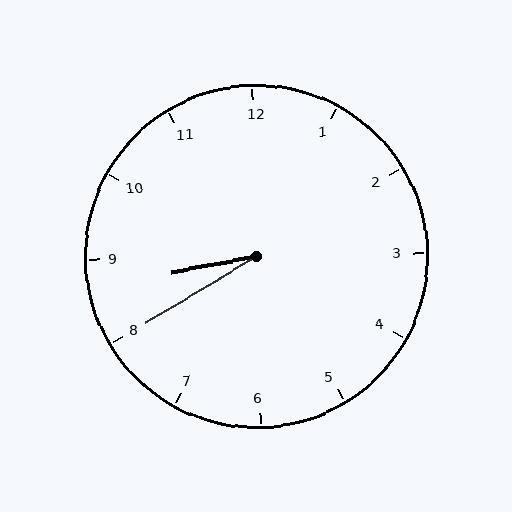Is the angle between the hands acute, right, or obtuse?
It is acute.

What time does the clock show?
8:40.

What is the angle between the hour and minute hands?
Approximately 20 degrees.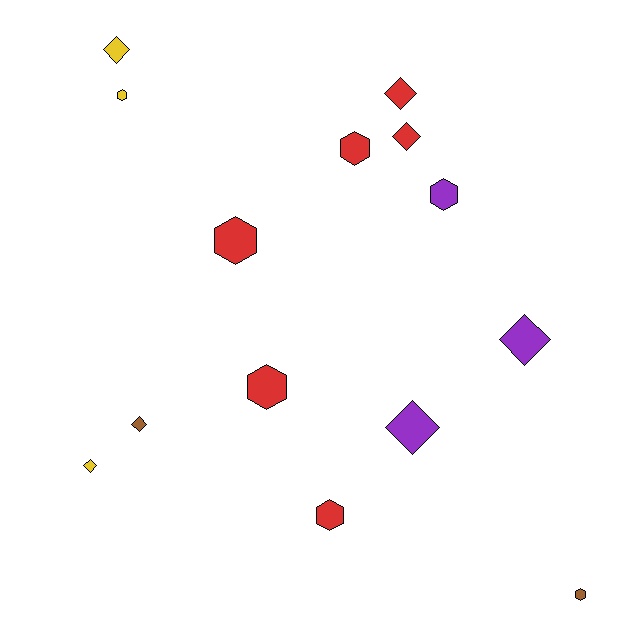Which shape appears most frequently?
Diamond, with 7 objects.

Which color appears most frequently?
Red, with 6 objects.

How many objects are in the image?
There are 14 objects.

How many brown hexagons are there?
There is 1 brown hexagon.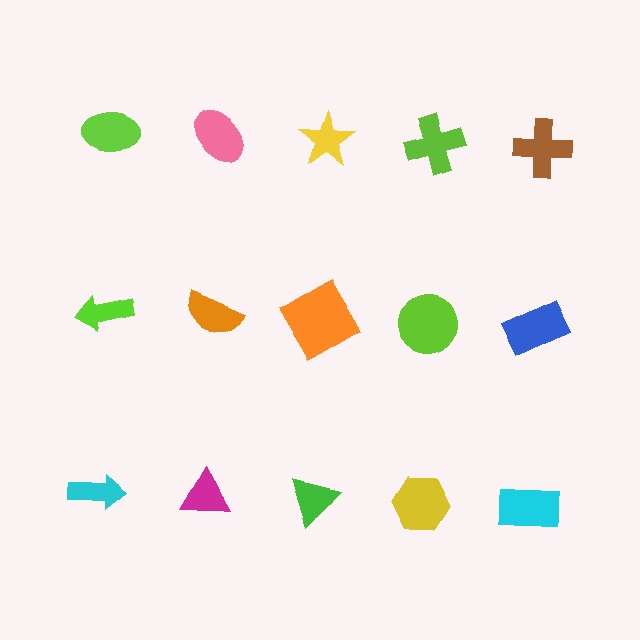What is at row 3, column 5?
A cyan rectangle.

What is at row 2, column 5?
A blue rectangle.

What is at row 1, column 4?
A lime cross.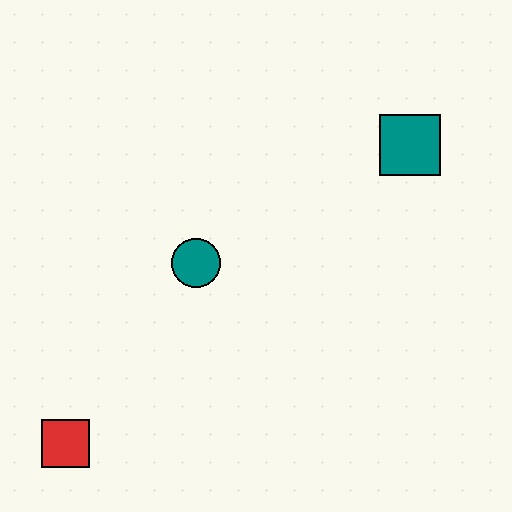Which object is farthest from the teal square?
The red square is farthest from the teal square.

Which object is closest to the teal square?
The teal circle is closest to the teal square.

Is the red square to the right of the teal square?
No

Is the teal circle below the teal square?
Yes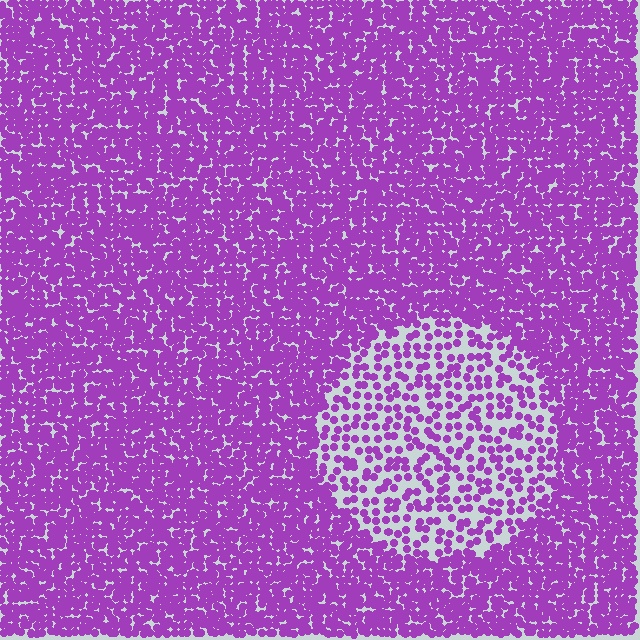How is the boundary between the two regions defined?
The boundary is defined by a change in element density (approximately 2.4x ratio). All elements are the same color, size, and shape.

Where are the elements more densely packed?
The elements are more densely packed outside the circle boundary.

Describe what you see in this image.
The image contains small purple elements arranged at two different densities. A circle-shaped region is visible where the elements are less densely packed than the surrounding area.